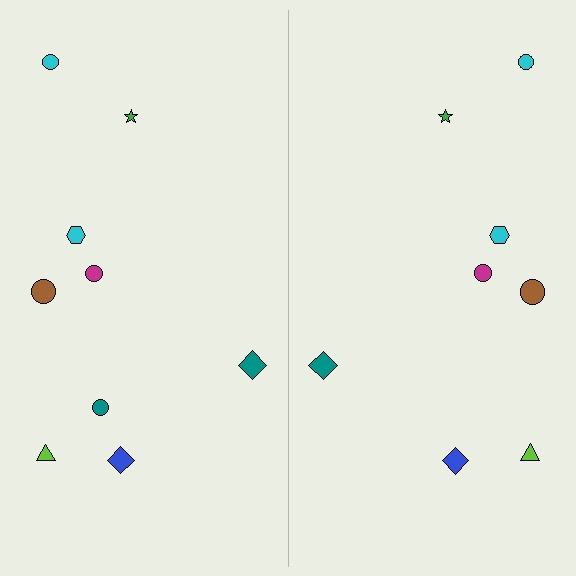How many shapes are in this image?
There are 17 shapes in this image.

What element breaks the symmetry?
A teal circle is missing from the right side.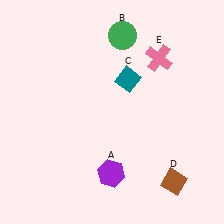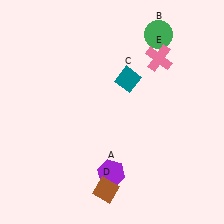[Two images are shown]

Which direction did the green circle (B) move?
The green circle (B) moved right.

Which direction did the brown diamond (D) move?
The brown diamond (D) moved left.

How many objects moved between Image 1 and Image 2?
2 objects moved between the two images.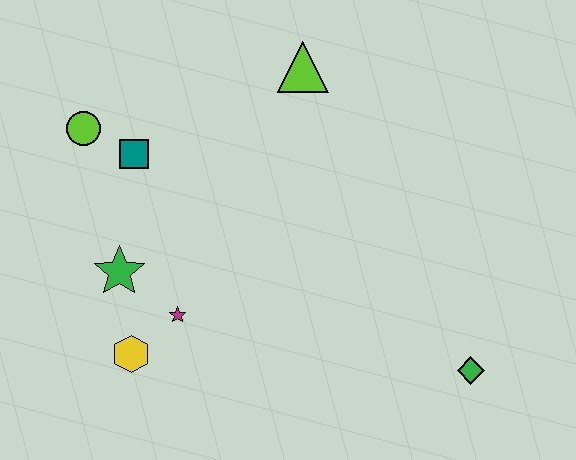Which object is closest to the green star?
The magenta star is closest to the green star.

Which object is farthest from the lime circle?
The green diamond is farthest from the lime circle.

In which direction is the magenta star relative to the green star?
The magenta star is to the right of the green star.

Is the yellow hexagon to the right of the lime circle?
Yes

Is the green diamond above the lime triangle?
No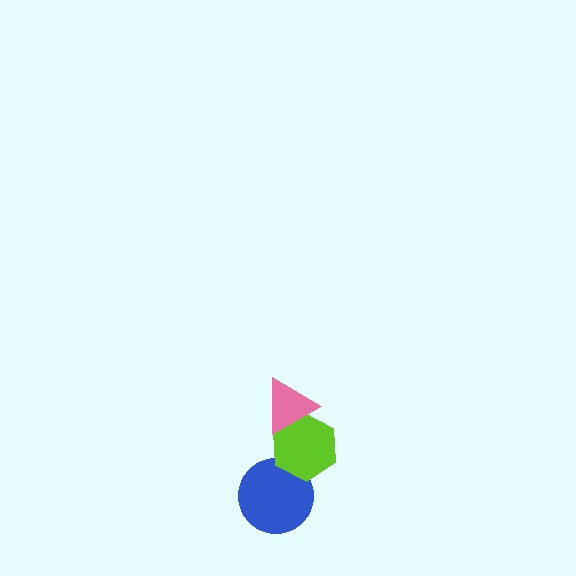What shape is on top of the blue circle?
The lime hexagon is on top of the blue circle.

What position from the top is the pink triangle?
The pink triangle is 1st from the top.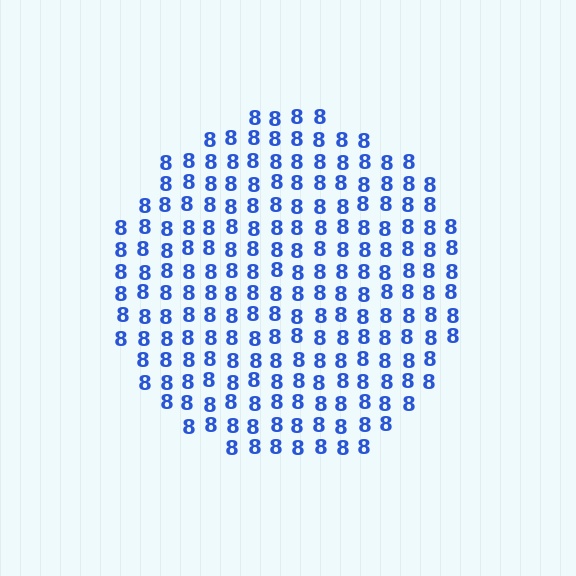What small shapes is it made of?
It is made of small digit 8's.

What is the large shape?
The large shape is a circle.